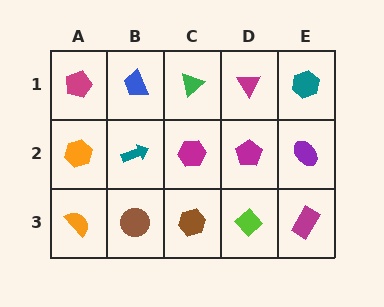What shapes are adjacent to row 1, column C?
A magenta hexagon (row 2, column C), a blue trapezoid (row 1, column B), a magenta triangle (row 1, column D).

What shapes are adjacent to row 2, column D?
A magenta triangle (row 1, column D), a lime diamond (row 3, column D), a magenta hexagon (row 2, column C), a purple ellipse (row 2, column E).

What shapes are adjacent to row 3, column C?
A magenta hexagon (row 2, column C), a brown circle (row 3, column B), a lime diamond (row 3, column D).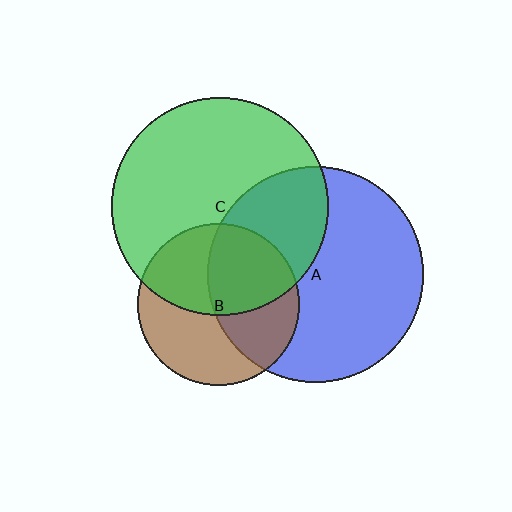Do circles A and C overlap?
Yes.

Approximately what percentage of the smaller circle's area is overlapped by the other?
Approximately 35%.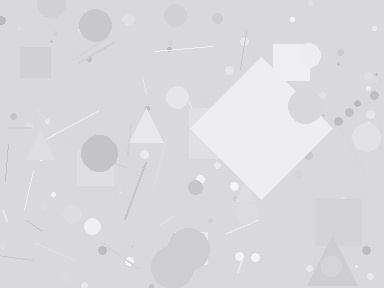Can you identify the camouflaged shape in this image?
The camouflaged shape is a diamond.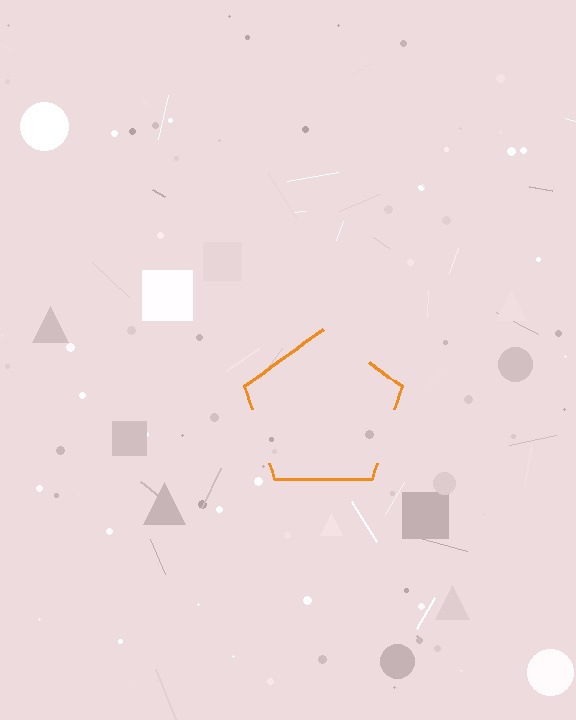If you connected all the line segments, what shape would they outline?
They would outline a pentagon.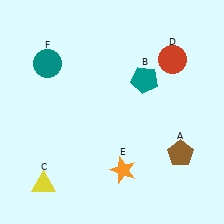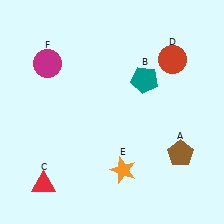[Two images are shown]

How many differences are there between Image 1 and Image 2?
There are 2 differences between the two images.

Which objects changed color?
C changed from yellow to red. F changed from teal to magenta.